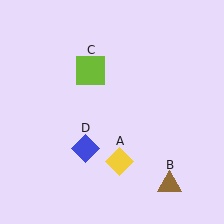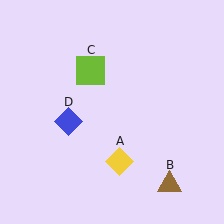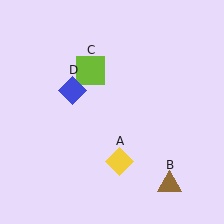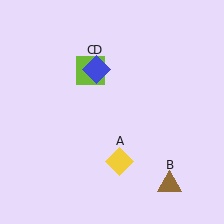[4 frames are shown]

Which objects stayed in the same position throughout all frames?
Yellow diamond (object A) and brown triangle (object B) and lime square (object C) remained stationary.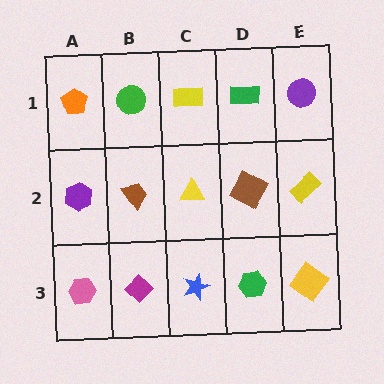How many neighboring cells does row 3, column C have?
3.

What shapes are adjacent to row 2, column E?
A purple circle (row 1, column E), a yellow diamond (row 3, column E), a brown square (row 2, column D).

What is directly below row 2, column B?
A magenta diamond.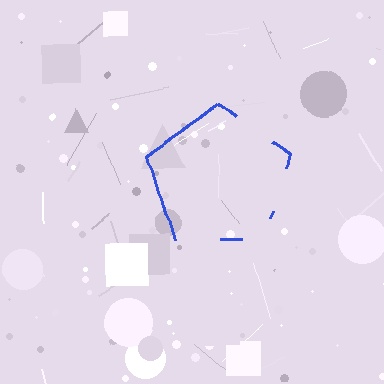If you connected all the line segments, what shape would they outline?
They would outline a pentagon.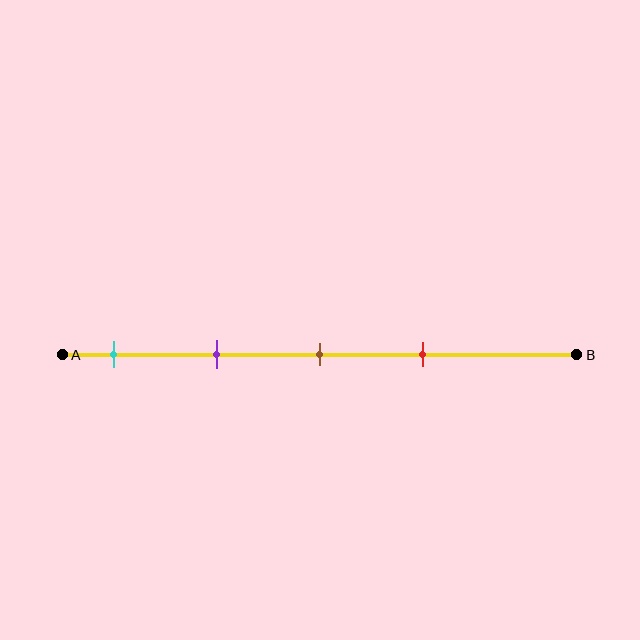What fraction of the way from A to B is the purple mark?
The purple mark is approximately 30% (0.3) of the way from A to B.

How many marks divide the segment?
There are 4 marks dividing the segment.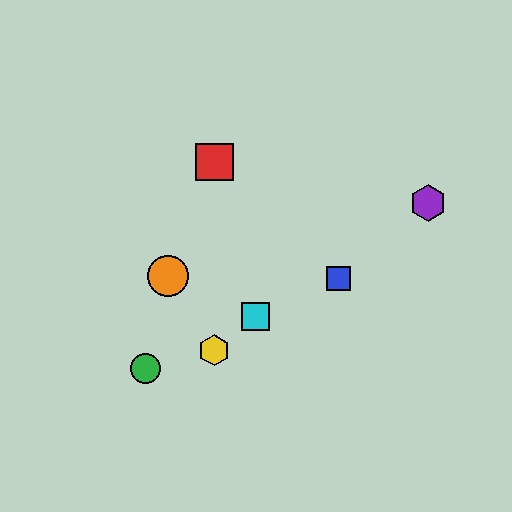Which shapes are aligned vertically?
The red square, the yellow hexagon are aligned vertically.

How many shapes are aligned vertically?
2 shapes (the red square, the yellow hexagon) are aligned vertically.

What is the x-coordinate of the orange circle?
The orange circle is at x≈168.